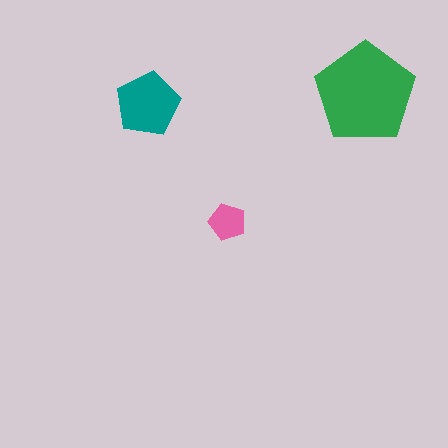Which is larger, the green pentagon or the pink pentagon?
The green one.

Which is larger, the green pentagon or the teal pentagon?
The green one.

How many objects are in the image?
There are 3 objects in the image.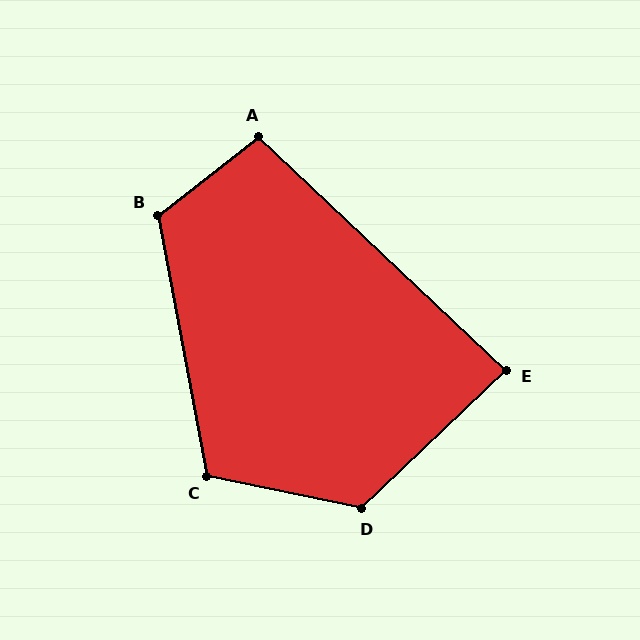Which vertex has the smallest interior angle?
E, at approximately 87 degrees.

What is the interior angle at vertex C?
Approximately 112 degrees (obtuse).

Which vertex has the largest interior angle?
D, at approximately 125 degrees.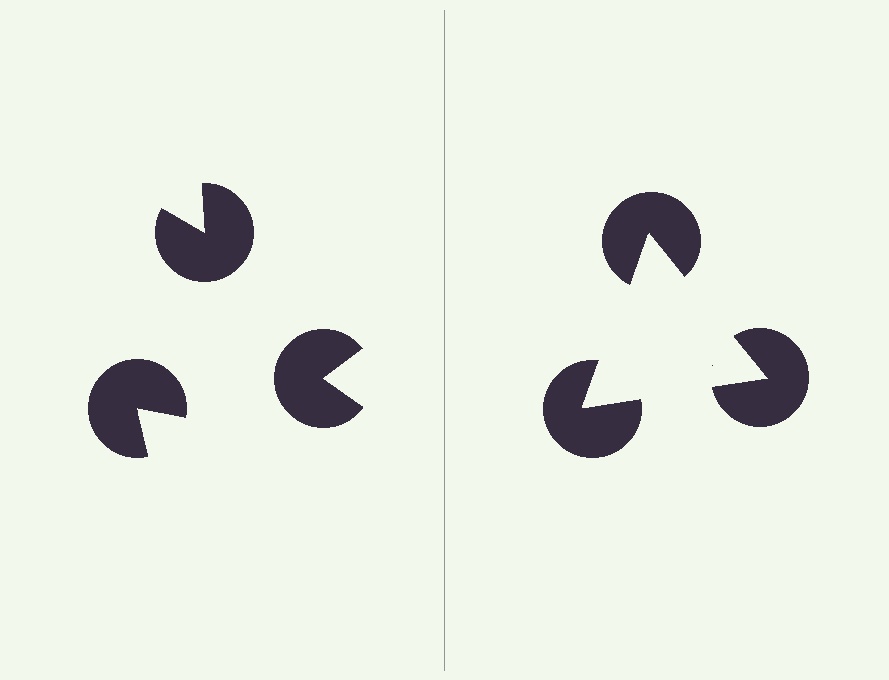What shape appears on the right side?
An illusory triangle.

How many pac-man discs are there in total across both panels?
6 — 3 on each side.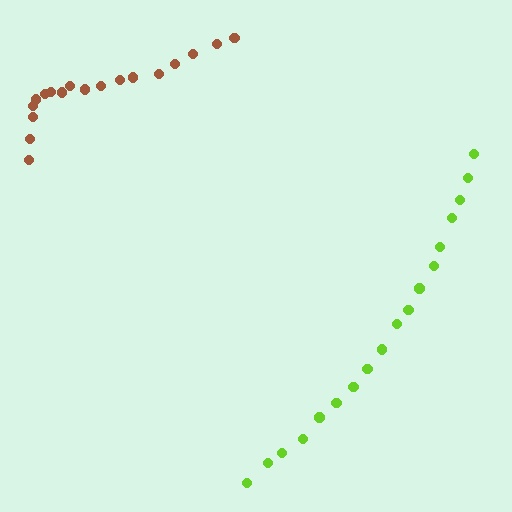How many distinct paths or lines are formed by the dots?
There are 2 distinct paths.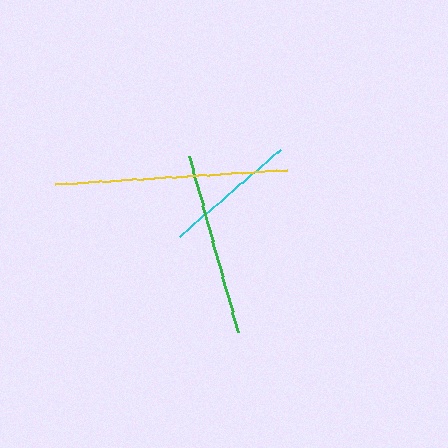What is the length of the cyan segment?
The cyan segment is approximately 133 pixels long.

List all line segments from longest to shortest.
From longest to shortest: yellow, green, cyan.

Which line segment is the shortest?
The cyan line is the shortest at approximately 133 pixels.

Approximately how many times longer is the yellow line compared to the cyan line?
The yellow line is approximately 1.7 times the length of the cyan line.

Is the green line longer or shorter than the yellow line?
The yellow line is longer than the green line.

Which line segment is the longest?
The yellow line is the longest at approximately 232 pixels.